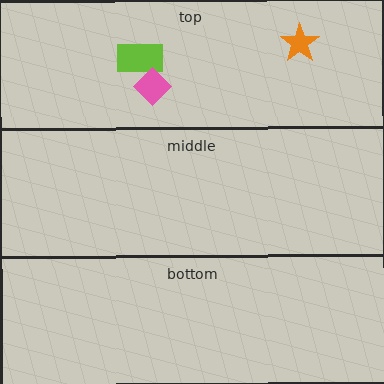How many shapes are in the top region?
3.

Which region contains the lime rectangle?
The top region.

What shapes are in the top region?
The lime rectangle, the pink diamond, the orange star.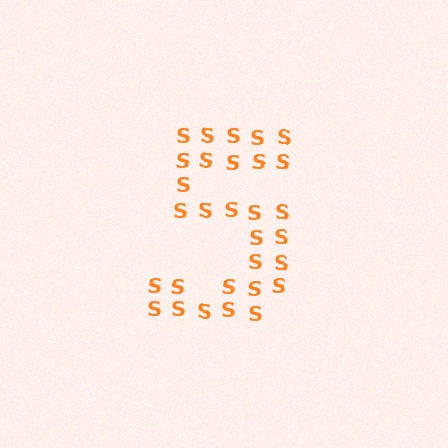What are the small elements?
The small elements are letter S's.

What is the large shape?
The large shape is the digit 5.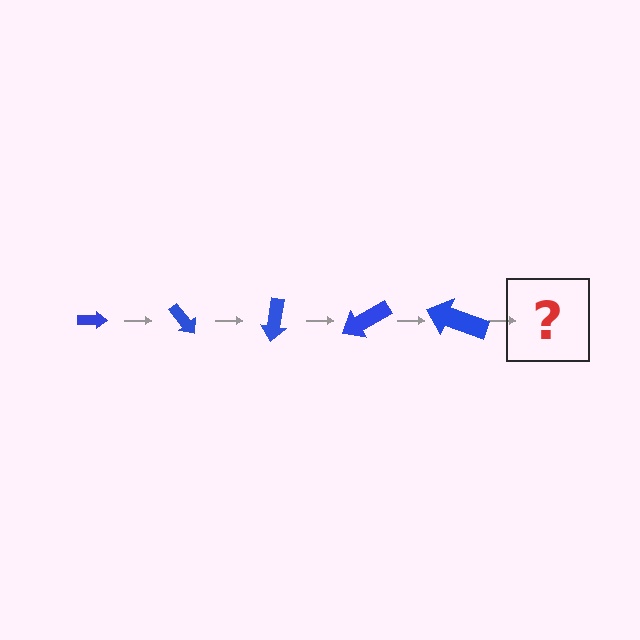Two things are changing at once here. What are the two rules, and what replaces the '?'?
The two rules are that the arrow grows larger each step and it rotates 50 degrees each step. The '?' should be an arrow, larger than the previous one and rotated 250 degrees from the start.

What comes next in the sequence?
The next element should be an arrow, larger than the previous one and rotated 250 degrees from the start.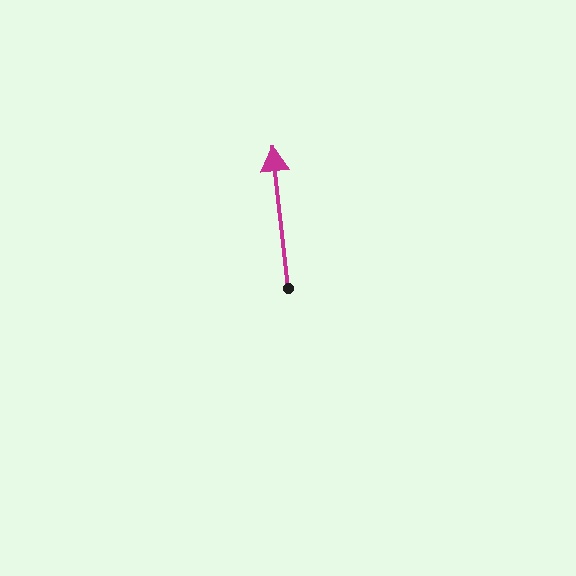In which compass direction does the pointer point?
North.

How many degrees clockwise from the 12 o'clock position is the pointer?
Approximately 354 degrees.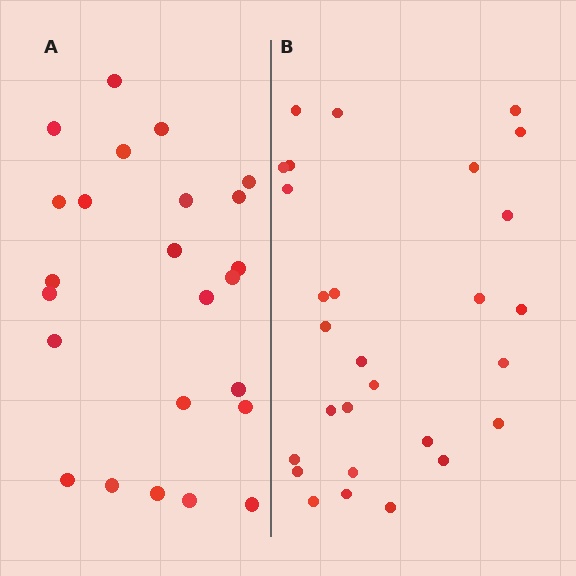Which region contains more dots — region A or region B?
Region B (the right region) has more dots.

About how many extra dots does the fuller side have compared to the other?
Region B has about 4 more dots than region A.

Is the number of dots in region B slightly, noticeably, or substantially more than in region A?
Region B has only slightly more — the two regions are fairly close. The ratio is roughly 1.2 to 1.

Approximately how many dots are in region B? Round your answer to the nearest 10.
About 30 dots. (The exact count is 28, which rounds to 30.)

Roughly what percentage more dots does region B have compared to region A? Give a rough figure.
About 15% more.